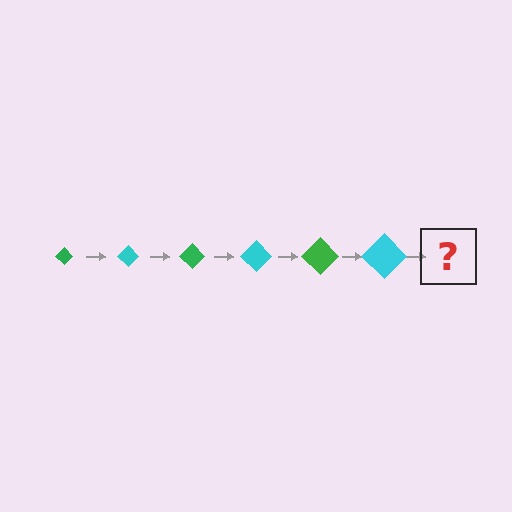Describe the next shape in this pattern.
It should be a green diamond, larger than the previous one.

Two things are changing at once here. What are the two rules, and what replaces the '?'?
The two rules are that the diamond grows larger each step and the color cycles through green and cyan. The '?' should be a green diamond, larger than the previous one.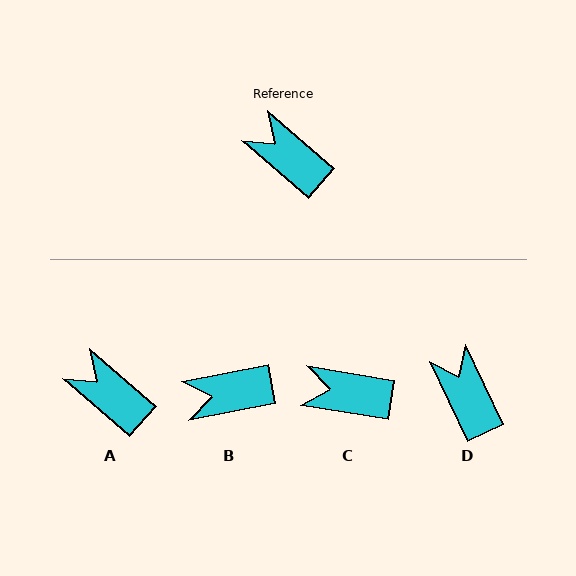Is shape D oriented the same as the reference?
No, it is off by about 24 degrees.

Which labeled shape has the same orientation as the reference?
A.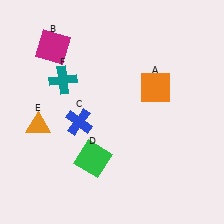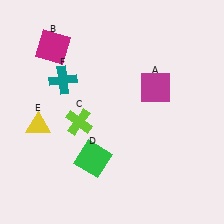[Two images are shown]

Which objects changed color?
A changed from orange to magenta. C changed from blue to lime. E changed from orange to yellow.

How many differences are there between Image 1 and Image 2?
There are 3 differences between the two images.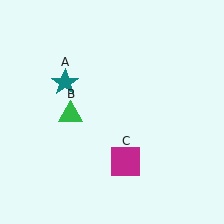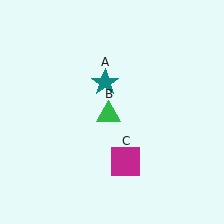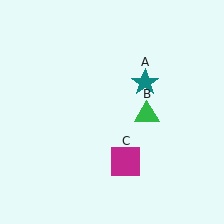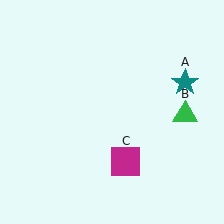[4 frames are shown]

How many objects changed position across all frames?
2 objects changed position: teal star (object A), green triangle (object B).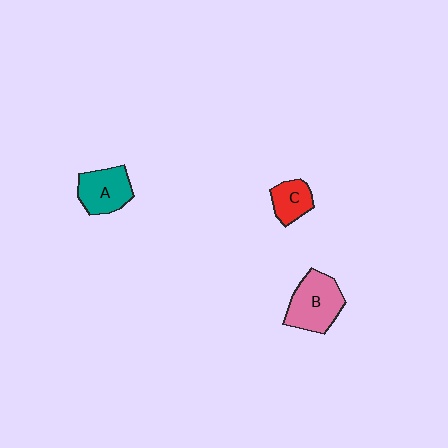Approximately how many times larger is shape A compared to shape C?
Approximately 1.5 times.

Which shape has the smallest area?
Shape C (red).